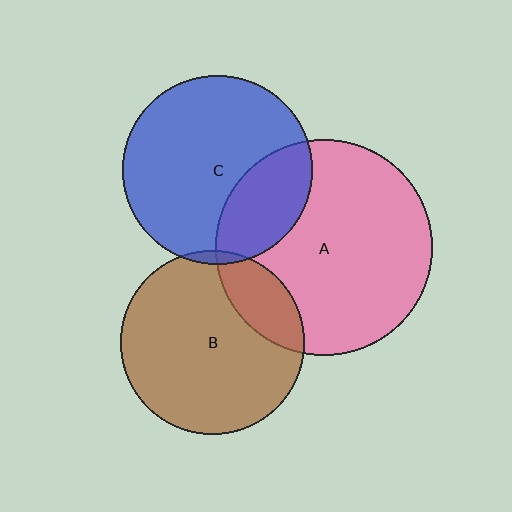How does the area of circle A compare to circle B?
Approximately 1.4 times.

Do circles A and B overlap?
Yes.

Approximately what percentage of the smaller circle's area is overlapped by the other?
Approximately 20%.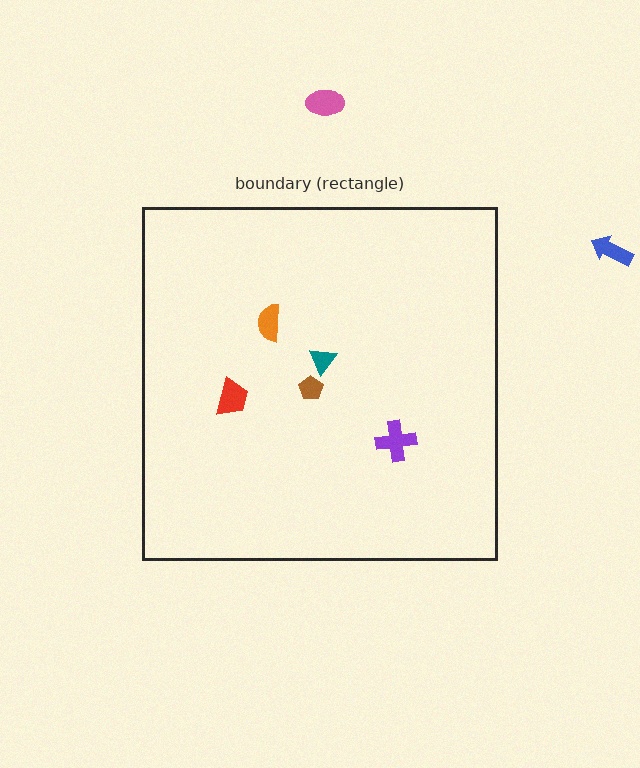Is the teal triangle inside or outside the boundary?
Inside.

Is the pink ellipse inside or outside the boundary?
Outside.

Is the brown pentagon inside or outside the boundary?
Inside.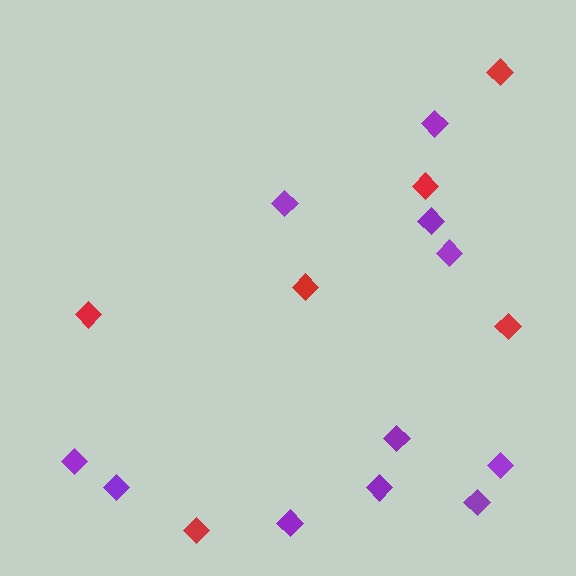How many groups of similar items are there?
There are 2 groups: one group of purple diamonds (11) and one group of red diamonds (6).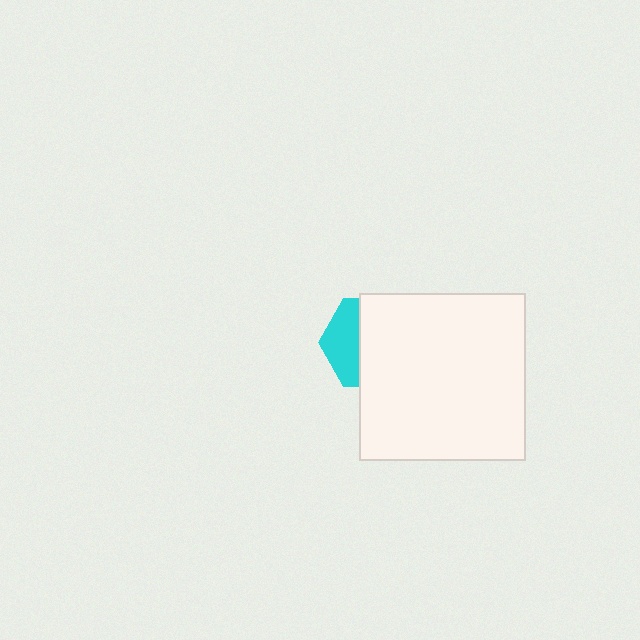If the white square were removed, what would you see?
You would see the complete cyan hexagon.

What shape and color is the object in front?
The object in front is a white square.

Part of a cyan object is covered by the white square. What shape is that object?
It is a hexagon.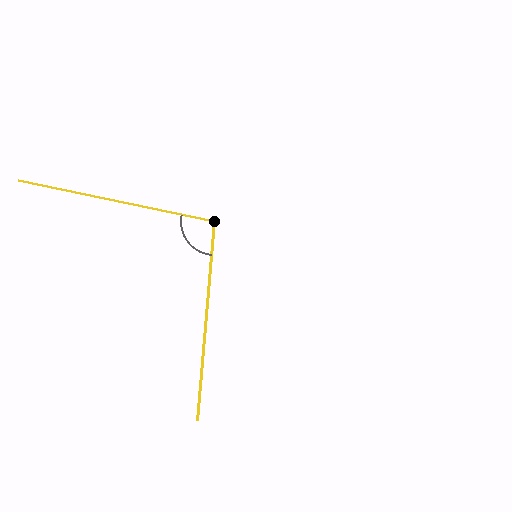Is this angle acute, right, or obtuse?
It is obtuse.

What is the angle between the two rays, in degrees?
Approximately 97 degrees.